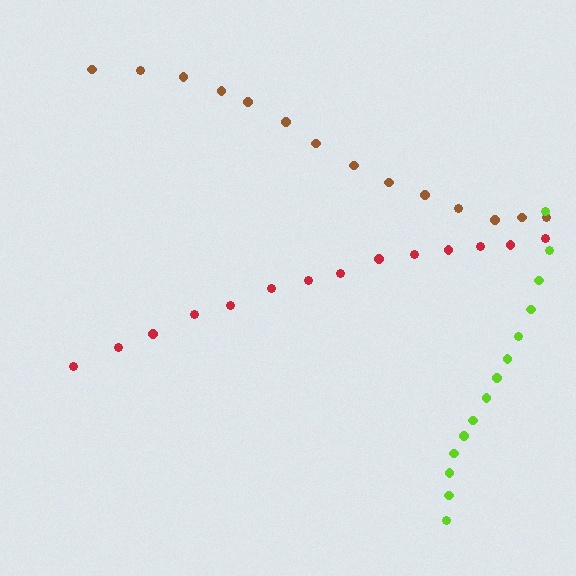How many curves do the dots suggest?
There are 3 distinct paths.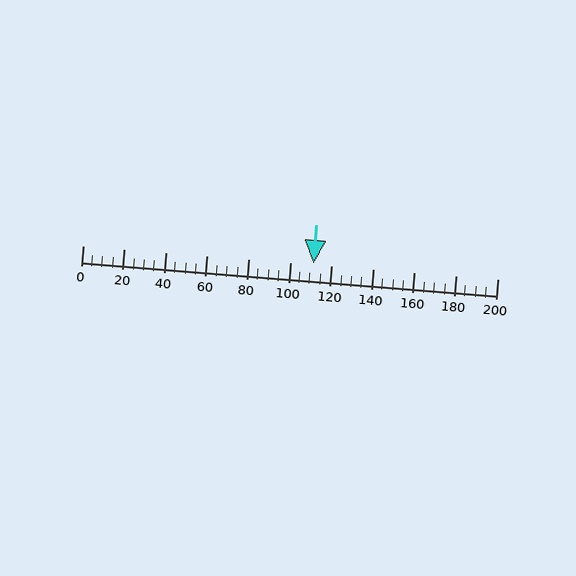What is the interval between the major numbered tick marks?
The major tick marks are spaced 20 units apart.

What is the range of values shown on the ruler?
The ruler shows values from 0 to 200.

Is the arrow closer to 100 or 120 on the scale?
The arrow is closer to 120.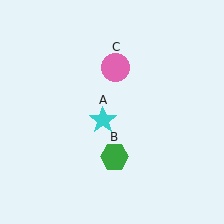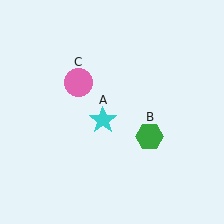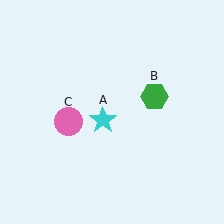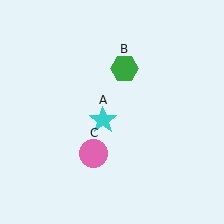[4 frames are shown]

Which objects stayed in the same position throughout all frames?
Cyan star (object A) remained stationary.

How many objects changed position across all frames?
2 objects changed position: green hexagon (object B), pink circle (object C).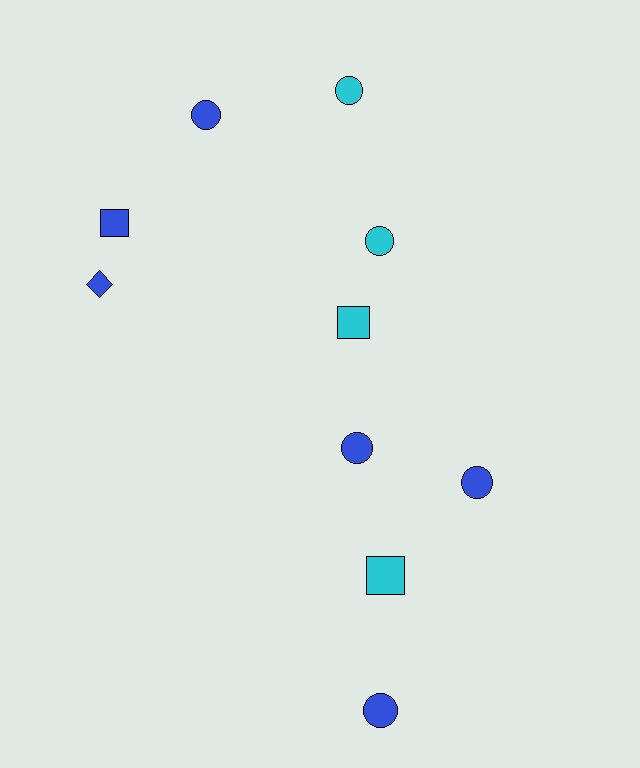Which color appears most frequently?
Blue, with 6 objects.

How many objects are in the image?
There are 10 objects.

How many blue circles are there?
There are 4 blue circles.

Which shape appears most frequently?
Circle, with 6 objects.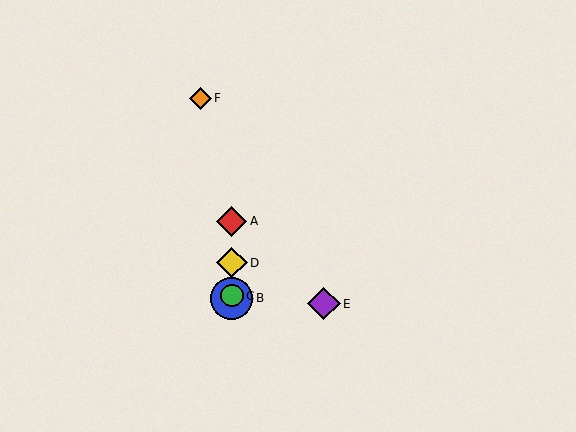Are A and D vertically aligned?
Yes, both are at x≈232.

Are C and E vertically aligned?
No, C is at x≈232 and E is at x≈324.